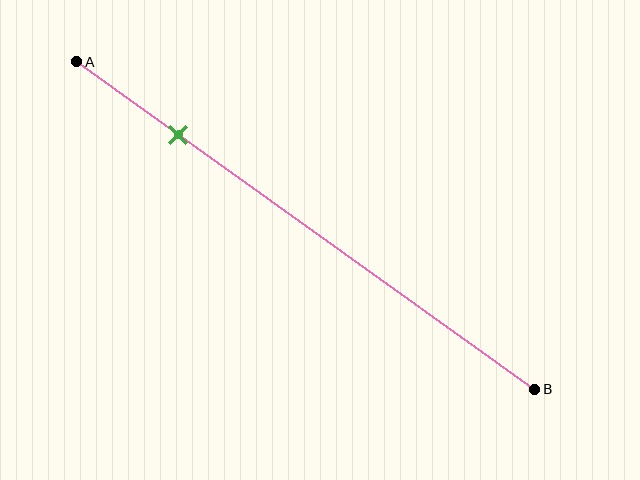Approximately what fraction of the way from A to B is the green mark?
The green mark is approximately 20% of the way from A to B.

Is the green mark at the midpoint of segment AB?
No, the mark is at about 20% from A, not at the 50% midpoint.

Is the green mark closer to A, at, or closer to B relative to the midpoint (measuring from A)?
The green mark is closer to point A than the midpoint of segment AB.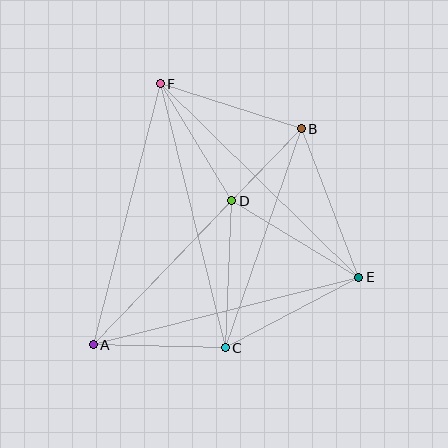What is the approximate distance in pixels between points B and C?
The distance between B and C is approximately 232 pixels.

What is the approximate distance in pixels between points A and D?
The distance between A and D is approximately 200 pixels.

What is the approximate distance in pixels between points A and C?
The distance between A and C is approximately 132 pixels.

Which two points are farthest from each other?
Points A and B are farthest from each other.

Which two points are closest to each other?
Points B and D are closest to each other.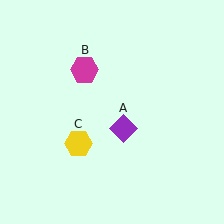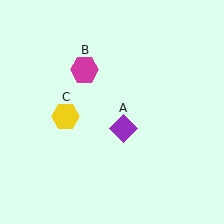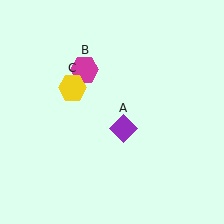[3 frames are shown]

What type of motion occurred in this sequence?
The yellow hexagon (object C) rotated clockwise around the center of the scene.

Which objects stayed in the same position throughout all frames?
Purple diamond (object A) and magenta hexagon (object B) remained stationary.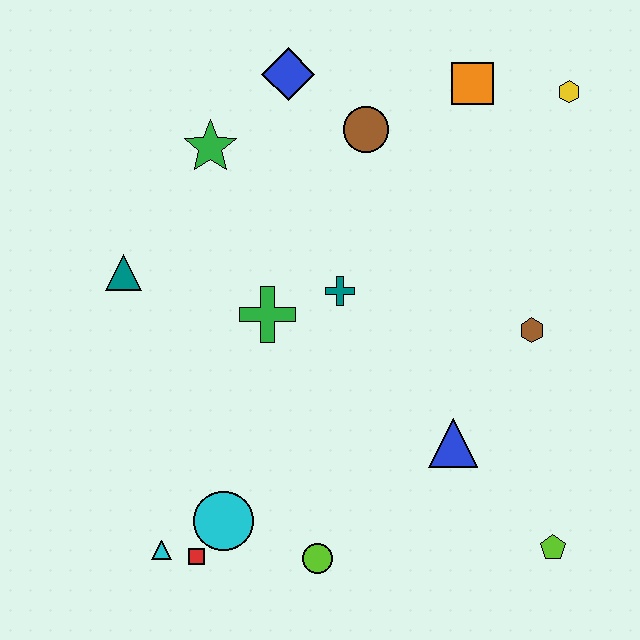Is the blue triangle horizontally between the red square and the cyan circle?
No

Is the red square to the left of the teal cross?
Yes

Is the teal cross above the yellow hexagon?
No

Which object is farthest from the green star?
The lime pentagon is farthest from the green star.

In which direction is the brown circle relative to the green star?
The brown circle is to the right of the green star.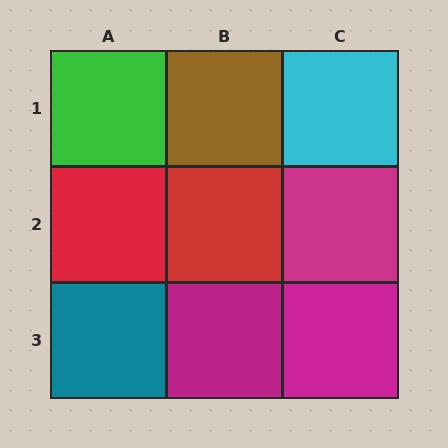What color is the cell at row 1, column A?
Green.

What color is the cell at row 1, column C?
Cyan.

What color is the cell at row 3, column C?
Magenta.